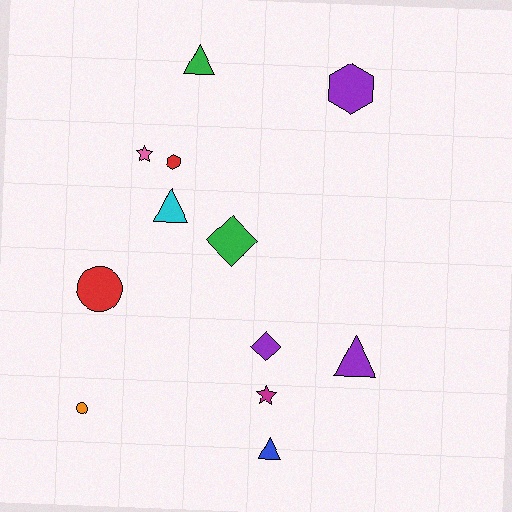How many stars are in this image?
There are 2 stars.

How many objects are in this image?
There are 12 objects.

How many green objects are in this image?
There are 2 green objects.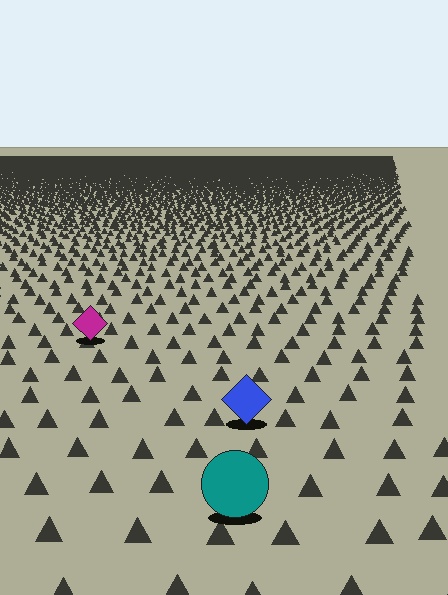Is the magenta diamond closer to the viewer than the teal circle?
No. The teal circle is closer — you can tell from the texture gradient: the ground texture is coarser near it.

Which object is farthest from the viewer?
The magenta diamond is farthest from the viewer. It appears smaller and the ground texture around it is denser.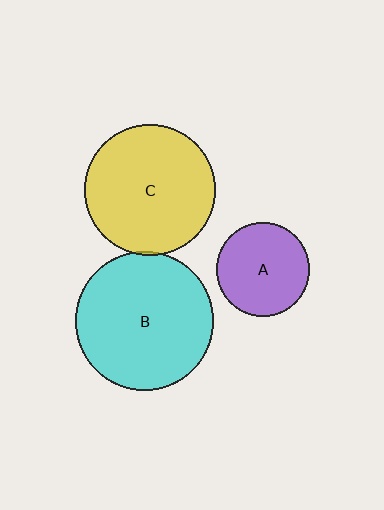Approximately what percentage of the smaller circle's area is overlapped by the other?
Approximately 5%.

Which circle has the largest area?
Circle B (cyan).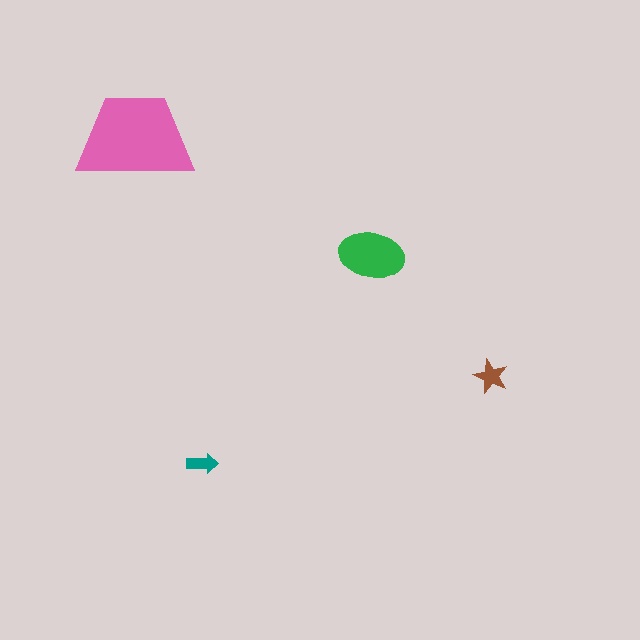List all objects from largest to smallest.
The pink trapezoid, the green ellipse, the brown star, the teal arrow.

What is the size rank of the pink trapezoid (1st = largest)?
1st.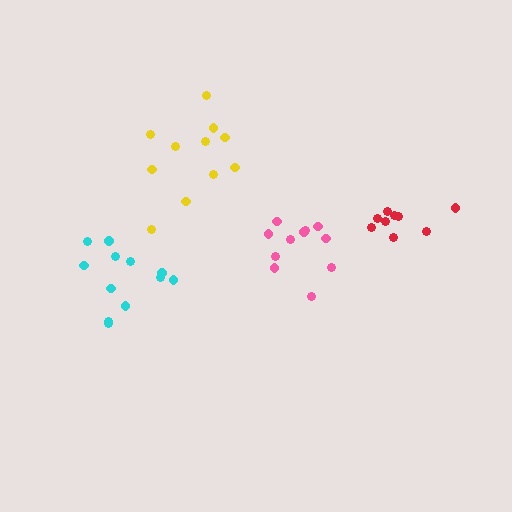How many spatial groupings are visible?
There are 4 spatial groupings.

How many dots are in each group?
Group 1: 12 dots, Group 2: 11 dots, Group 3: 9 dots, Group 4: 11 dots (43 total).